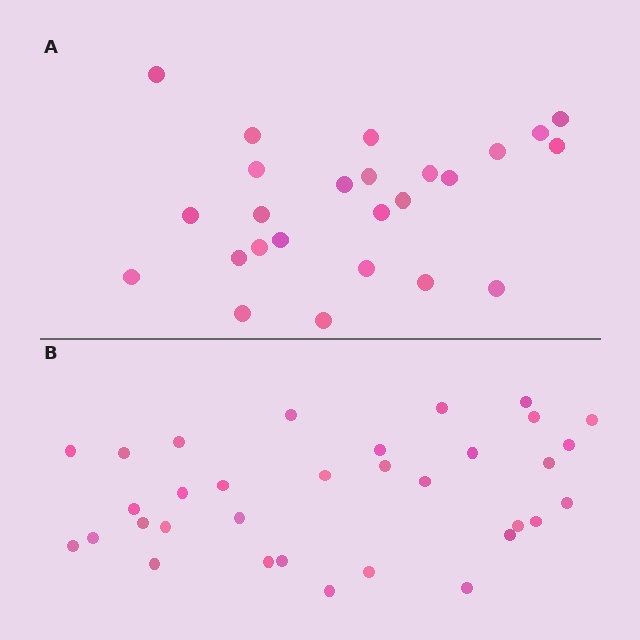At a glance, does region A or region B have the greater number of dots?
Region B (the bottom region) has more dots.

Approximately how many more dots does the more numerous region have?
Region B has roughly 8 or so more dots than region A.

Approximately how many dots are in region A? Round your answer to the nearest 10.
About 20 dots. (The exact count is 25, which rounds to 20.)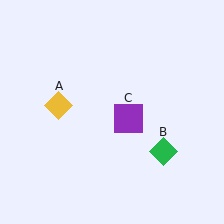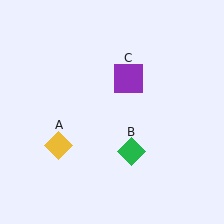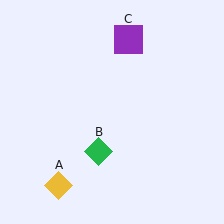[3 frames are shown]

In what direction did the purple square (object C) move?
The purple square (object C) moved up.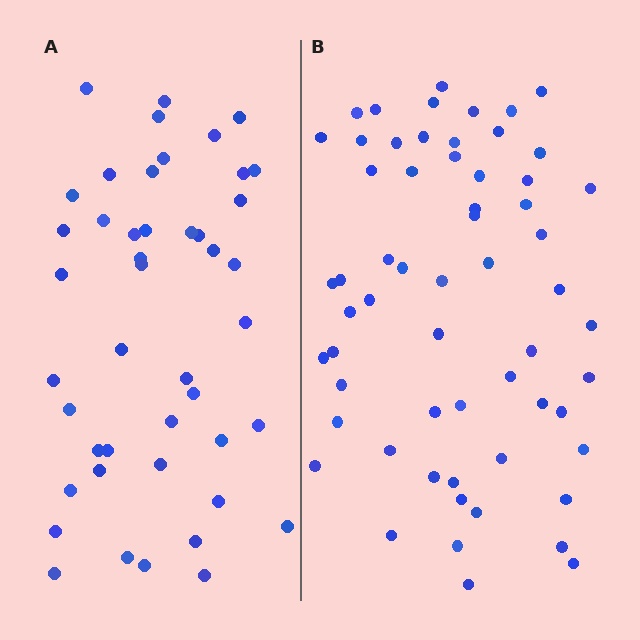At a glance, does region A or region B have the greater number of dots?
Region B (the right region) has more dots.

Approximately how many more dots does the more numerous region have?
Region B has approximately 15 more dots than region A.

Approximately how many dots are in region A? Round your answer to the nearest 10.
About 40 dots. (The exact count is 45, which rounds to 40.)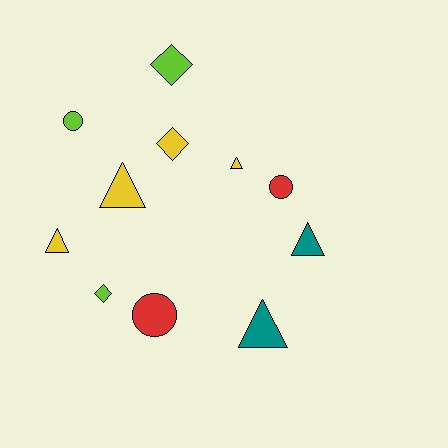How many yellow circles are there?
There are no yellow circles.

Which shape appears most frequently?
Triangle, with 5 objects.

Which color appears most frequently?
Yellow, with 4 objects.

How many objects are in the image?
There are 11 objects.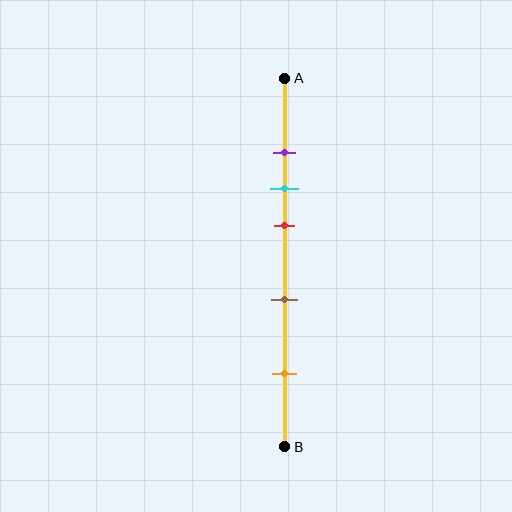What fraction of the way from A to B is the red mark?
The red mark is approximately 40% (0.4) of the way from A to B.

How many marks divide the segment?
There are 5 marks dividing the segment.